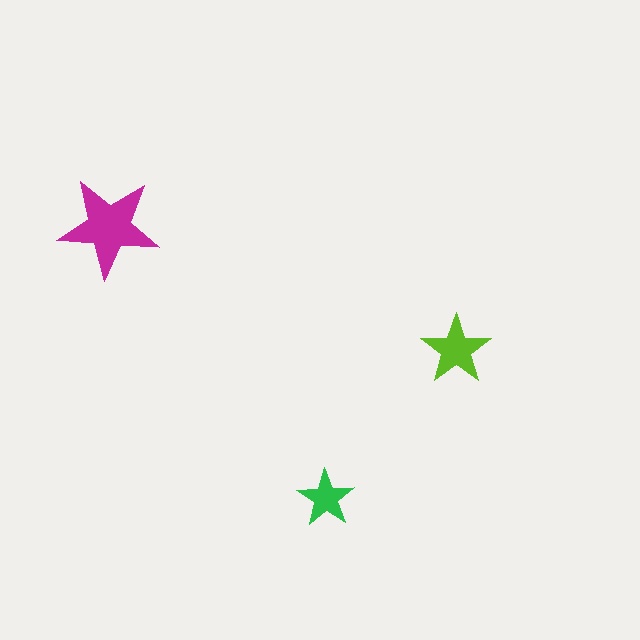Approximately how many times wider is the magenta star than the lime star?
About 1.5 times wider.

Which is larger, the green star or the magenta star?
The magenta one.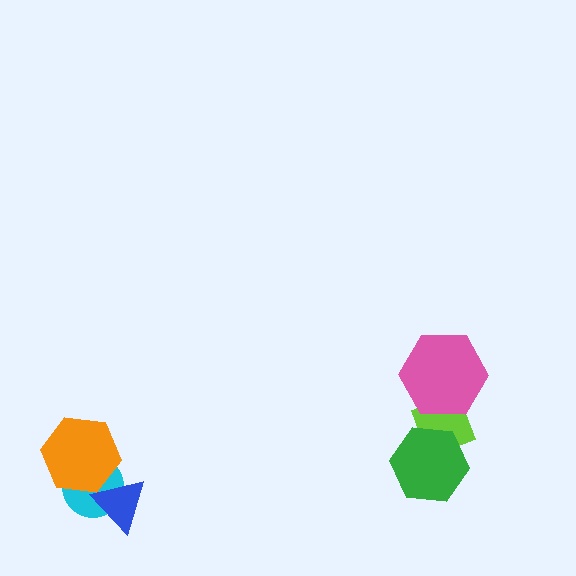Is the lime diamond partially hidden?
Yes, it is partially covered by another shape.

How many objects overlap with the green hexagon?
1 object overlaps with the green hexagon.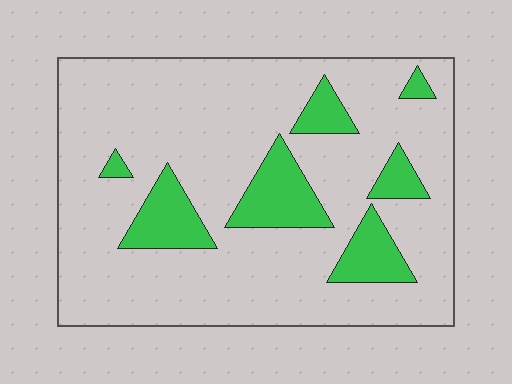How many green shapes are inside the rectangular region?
7.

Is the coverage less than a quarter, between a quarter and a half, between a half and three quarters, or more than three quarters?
Less than a quarter.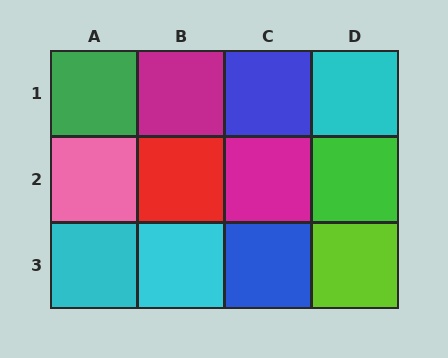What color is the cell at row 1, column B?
Magenta.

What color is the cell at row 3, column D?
Lime.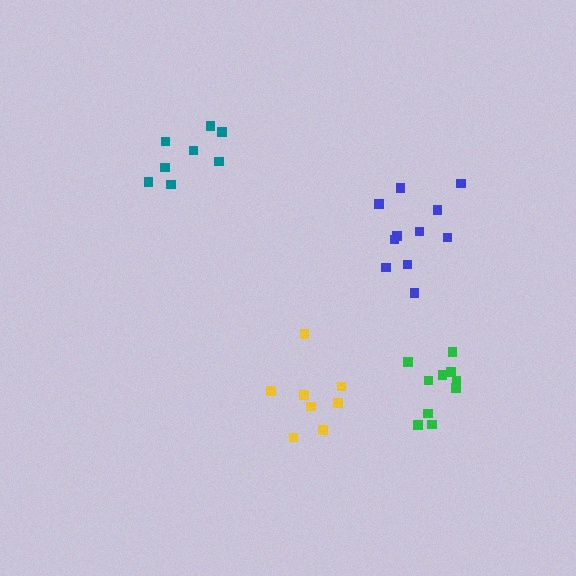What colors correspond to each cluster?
The clusters are colored: blue, yellow, teal, green.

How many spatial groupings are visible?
There are 4 spatial groupings.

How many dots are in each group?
Group 1: 11 dots, Group 2: 8 dots, Group 3: 8 dots, Group 4: 10 dots (37 total).